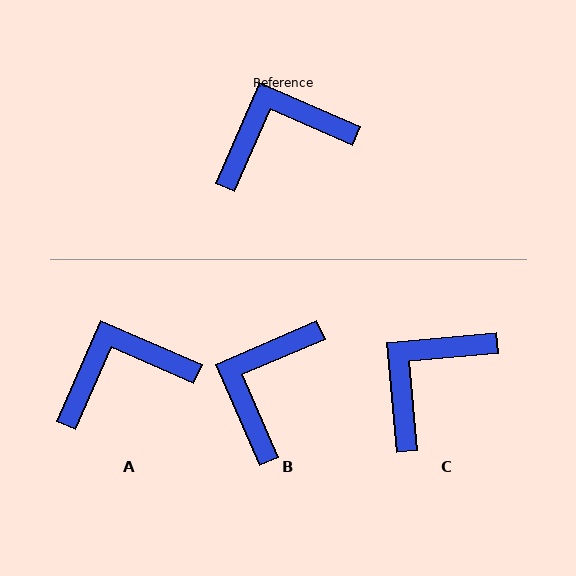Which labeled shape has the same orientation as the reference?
A.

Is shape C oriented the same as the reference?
No, it is off by about 28 degrees.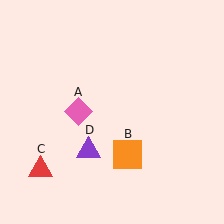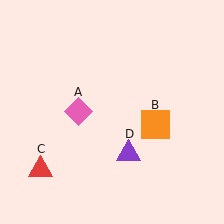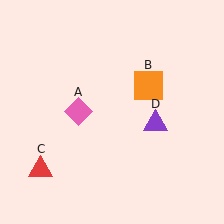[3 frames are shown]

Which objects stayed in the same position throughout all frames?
Pink diamond (object A) and red triangle (object C) remained stationary.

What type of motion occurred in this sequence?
The orange square (object B), purple triangle (object D) rotated counterclockwise around the center of the scene.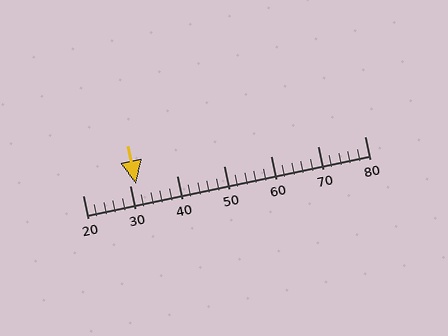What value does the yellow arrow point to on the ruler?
The yellow arrow points to approximately 31.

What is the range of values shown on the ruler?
The ruler shows values from 20 to 80.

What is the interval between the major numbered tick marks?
The major tick marks are spaced 10 units apart.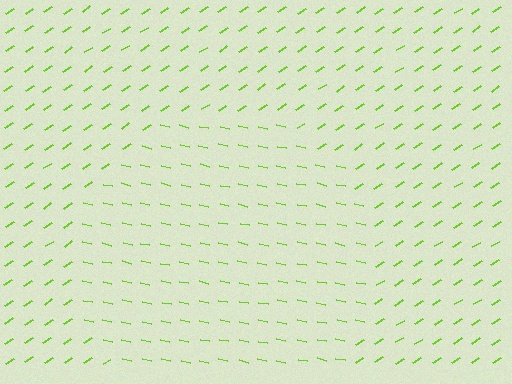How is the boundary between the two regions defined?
The boundary is defined purely by a change in line orientation (approximately 45 degrees difference). All lines are the same color and thickness.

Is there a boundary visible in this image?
Yes, there is a texture boundary formed by a change in line orientation.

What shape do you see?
I see a circle.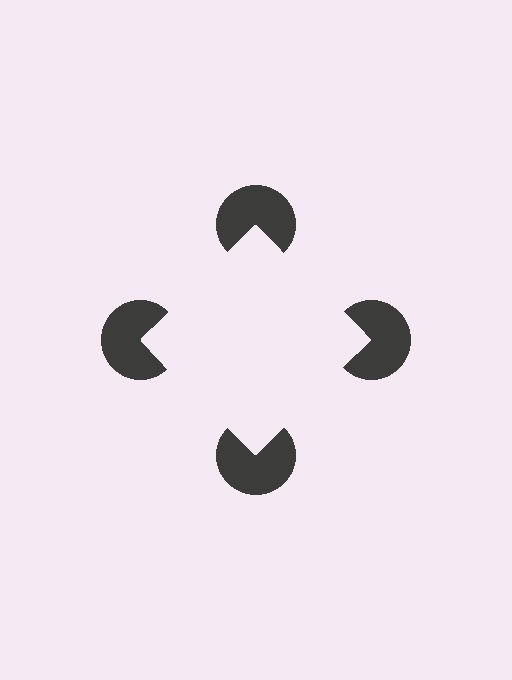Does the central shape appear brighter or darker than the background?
It typically appears slightly brighter than the background, even though no actual brightness change is drawn.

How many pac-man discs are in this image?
There are 4 — one at each vertex of the illusory square.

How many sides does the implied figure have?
4 sides.